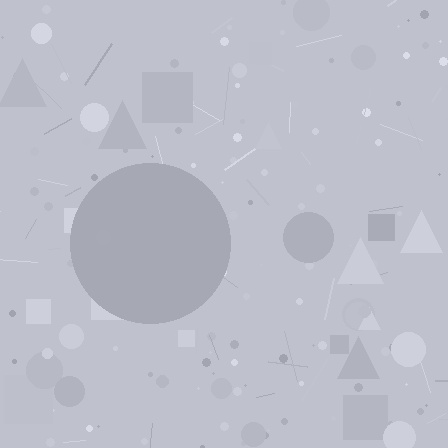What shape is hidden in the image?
A circle is hidden in the image.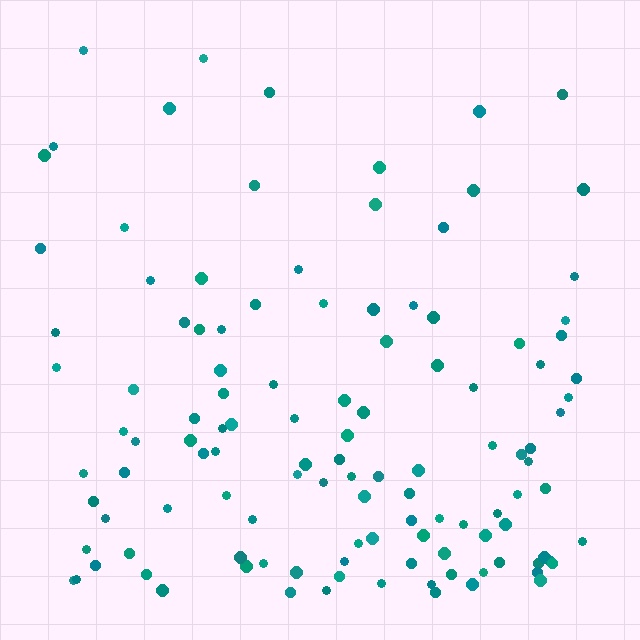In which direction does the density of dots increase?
From top to bottom, with the bottom side densest.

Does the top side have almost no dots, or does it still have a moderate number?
Still a moderate number, just noticeably fewer than the bottom.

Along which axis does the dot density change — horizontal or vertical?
Vertical.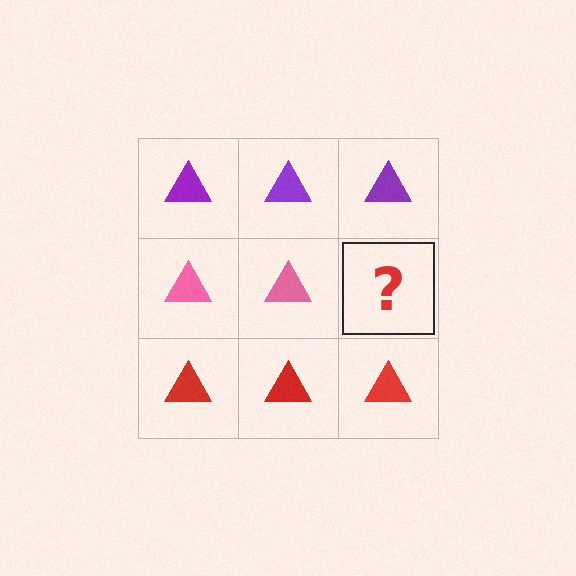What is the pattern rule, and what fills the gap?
The rule is that each row has a consistent color. The gap should be filled with a pink triangle.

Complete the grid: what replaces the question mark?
The question mark should be replaced with a pink triangle.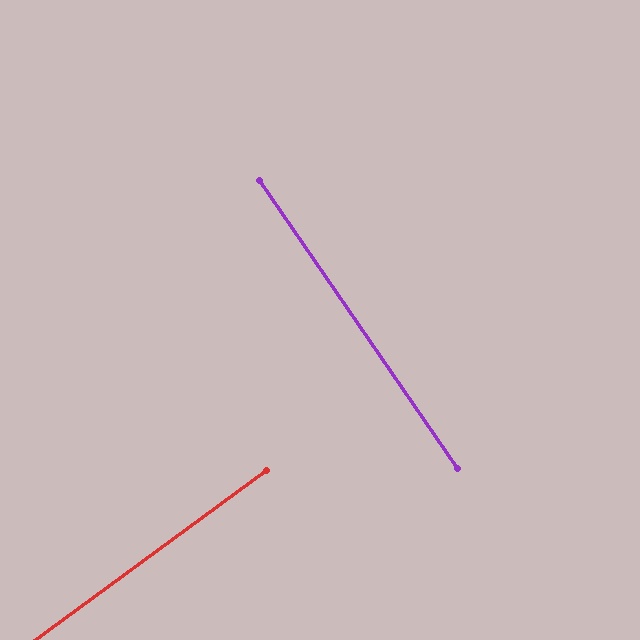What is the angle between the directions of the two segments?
Approximately 88 degrees.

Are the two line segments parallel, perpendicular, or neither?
Perpendicular — they meet at approximately 88°.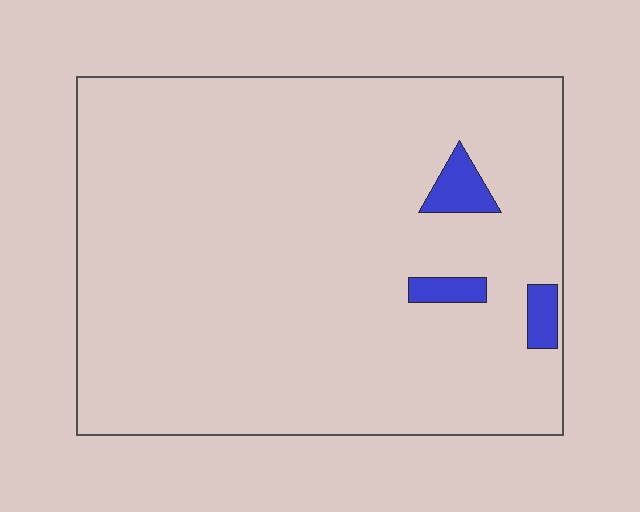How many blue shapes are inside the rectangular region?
3.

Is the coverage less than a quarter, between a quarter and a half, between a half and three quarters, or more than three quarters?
Less than a quarter.